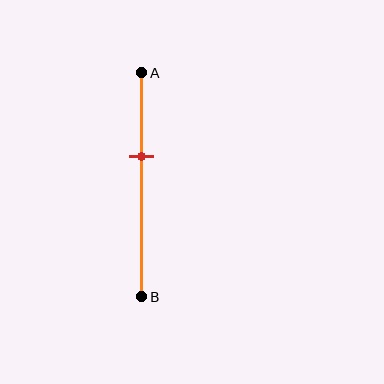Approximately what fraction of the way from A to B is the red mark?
The red mark is approximately 35% of the way from A to B.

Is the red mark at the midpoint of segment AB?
No, the mark is at about 35% from A, not at the 50% midpoint.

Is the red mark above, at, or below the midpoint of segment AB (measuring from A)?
The red mark is above the midpoint of segment AB.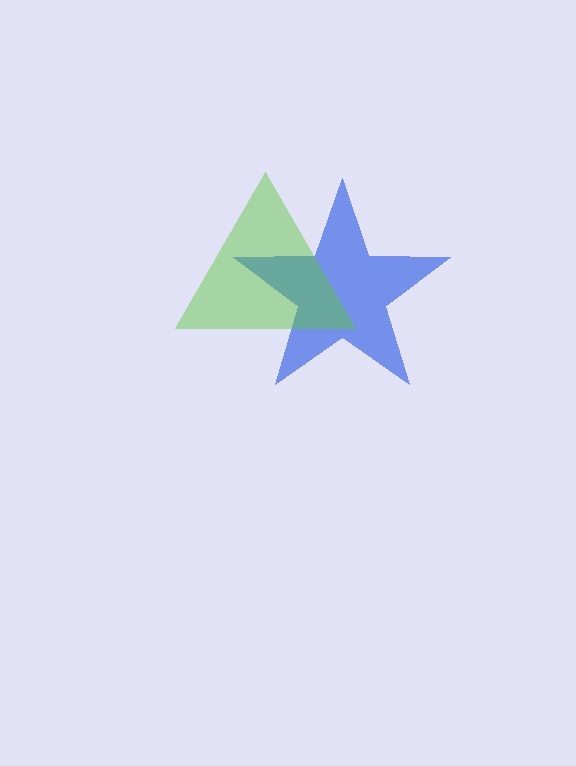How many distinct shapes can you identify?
There are 2 distinct shapes: a blue star, a lime triangle.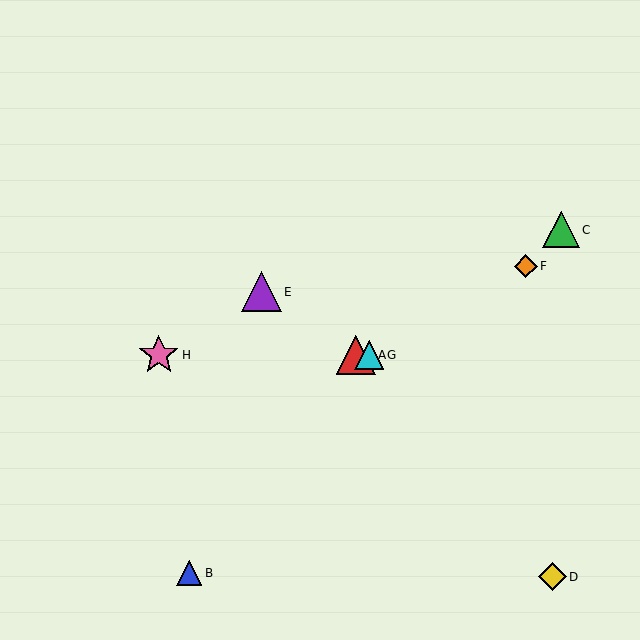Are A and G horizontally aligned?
Yes, both are at y≈355.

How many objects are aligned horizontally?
3 objects (A, G, H) are aligned horizontally.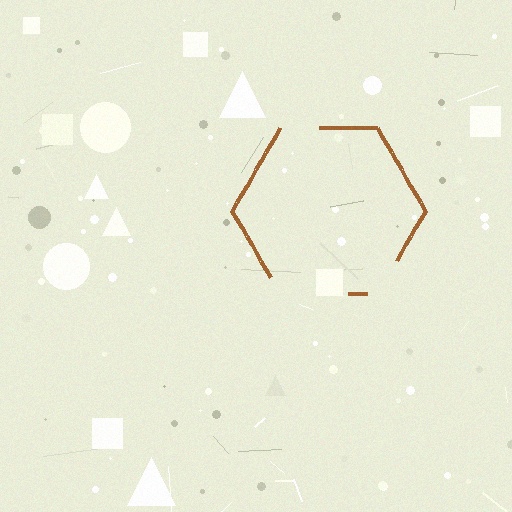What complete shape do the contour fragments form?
The contour fragments form a hexagon.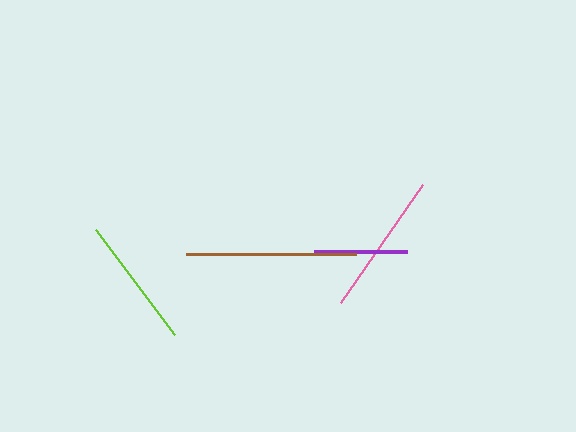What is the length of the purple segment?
The purple segment is approximately 93 pixels long.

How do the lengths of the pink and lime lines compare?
The pink and lime lines are approximately the same length.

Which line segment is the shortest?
The purple line is the shortest at approximately 93 pixels.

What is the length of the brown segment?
The brown segment is approximately 170 pixels long.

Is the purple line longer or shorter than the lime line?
The lime line is longer than the purple line.